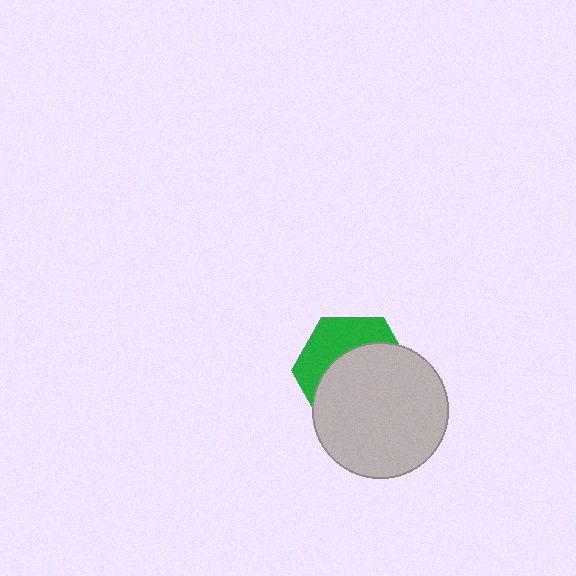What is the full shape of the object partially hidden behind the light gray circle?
The partially hidden object is a green hexagon.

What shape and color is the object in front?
The object in front is a light gray circle.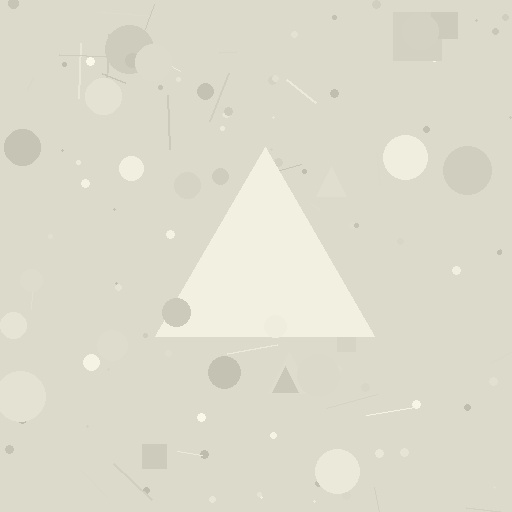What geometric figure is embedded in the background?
A triangle is embedded in the background.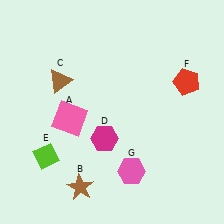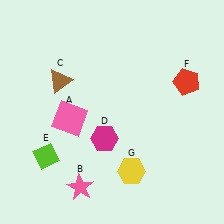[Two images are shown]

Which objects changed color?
B changed from brown to pink. G changed from pink to yellow.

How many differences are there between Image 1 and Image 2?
There are 2 differences between the two images.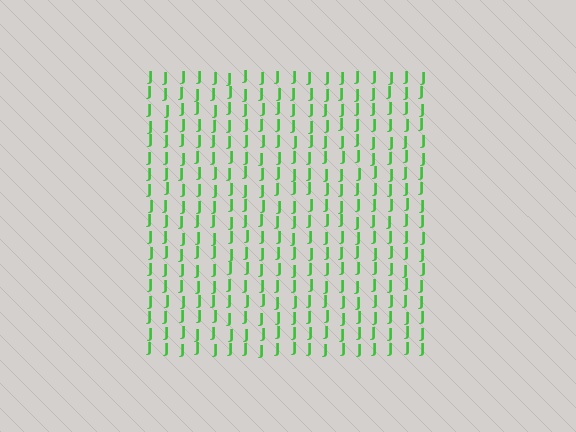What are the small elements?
The small elements are letter J's.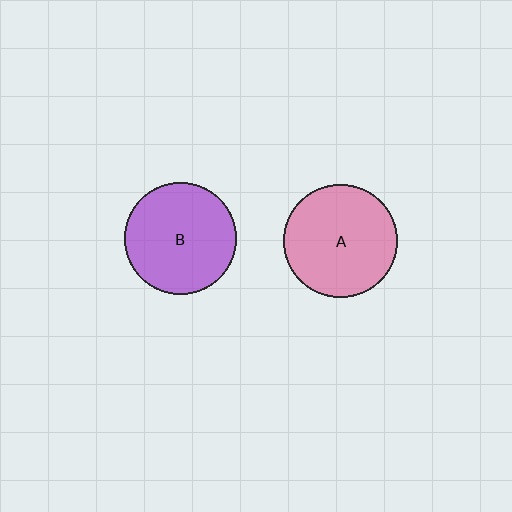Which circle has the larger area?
Circle A (pink).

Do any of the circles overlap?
No, none of the circles overlap.